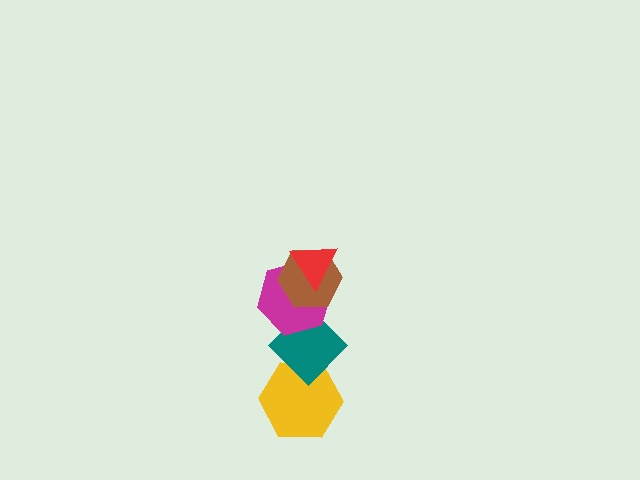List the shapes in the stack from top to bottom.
From top to bottom: the red triangle, the brown hexagon, the magenta hexagon, the teal diamond, the yellow hexagon.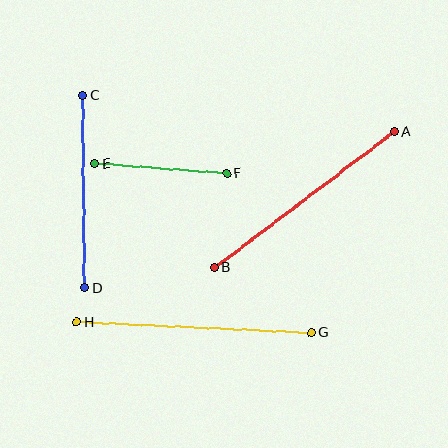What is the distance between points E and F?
The distance is approximately 132 pixels.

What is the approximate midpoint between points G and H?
The midpoint is at approximately (194, 328) pixels.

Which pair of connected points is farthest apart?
Points G and H are farthest apart.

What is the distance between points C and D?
The distance is approximately 192 pixels.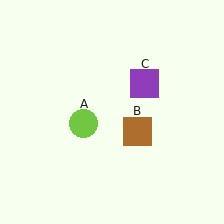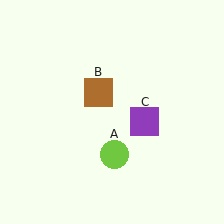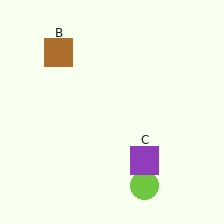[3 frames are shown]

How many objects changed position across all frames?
3 objects changed position: lime circle (object A), brown square (object B), purple square (object C).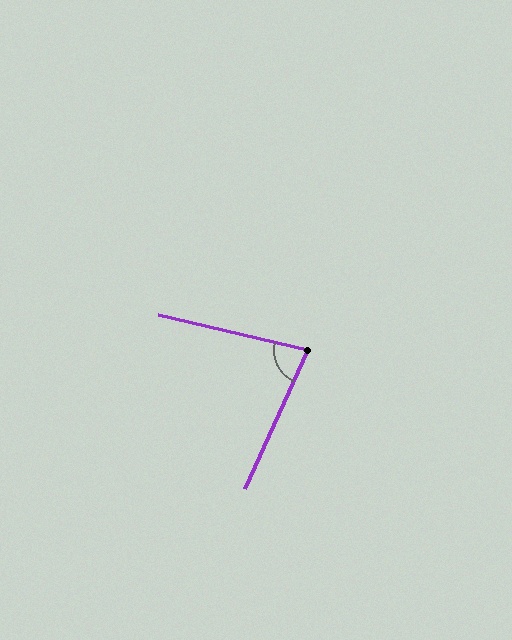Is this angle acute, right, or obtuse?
It is acute.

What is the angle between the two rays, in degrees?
Approximately 79 degrees.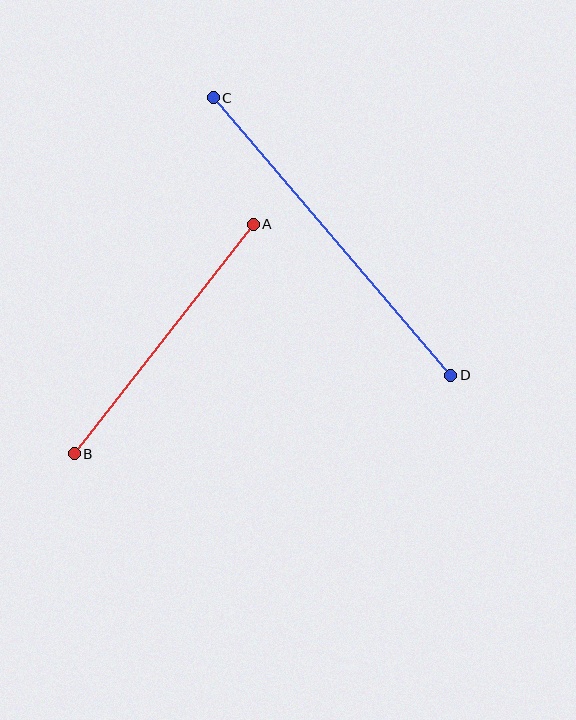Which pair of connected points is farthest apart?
Points C and D are farthest apart.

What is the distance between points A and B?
The distance is approximately 291 pixels.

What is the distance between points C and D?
The distance is approximately 366 pixels.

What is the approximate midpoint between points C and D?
The midpoint is at approximately (332, 236) pixels.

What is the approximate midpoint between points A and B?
The midpoint is at approximately (164, 339) pixels.